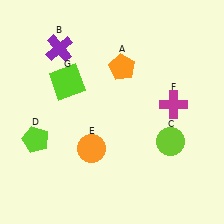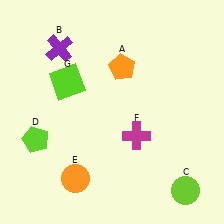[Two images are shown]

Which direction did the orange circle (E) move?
The orange circle (E) moved down.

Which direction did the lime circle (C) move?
The lime circle (C) moved down.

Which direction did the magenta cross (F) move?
The magenta cross (F) moved left.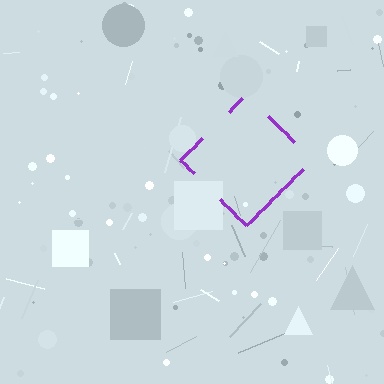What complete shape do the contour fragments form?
The contour fragments form a diamond.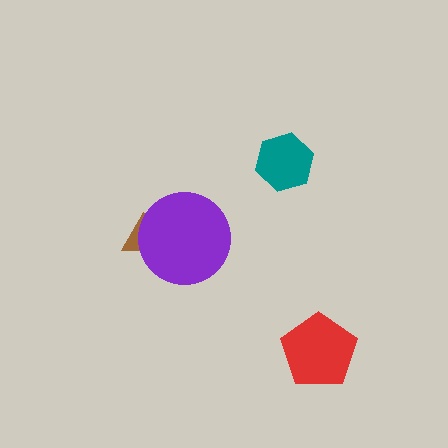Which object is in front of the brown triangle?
The purple circle is in front of the brown triangle.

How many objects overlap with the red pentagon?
0 objects overlap with the red pentagon.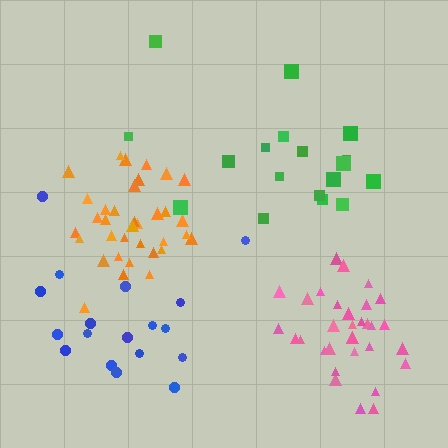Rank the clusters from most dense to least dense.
orange, pink, green, blue.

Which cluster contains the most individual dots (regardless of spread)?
Orange (35).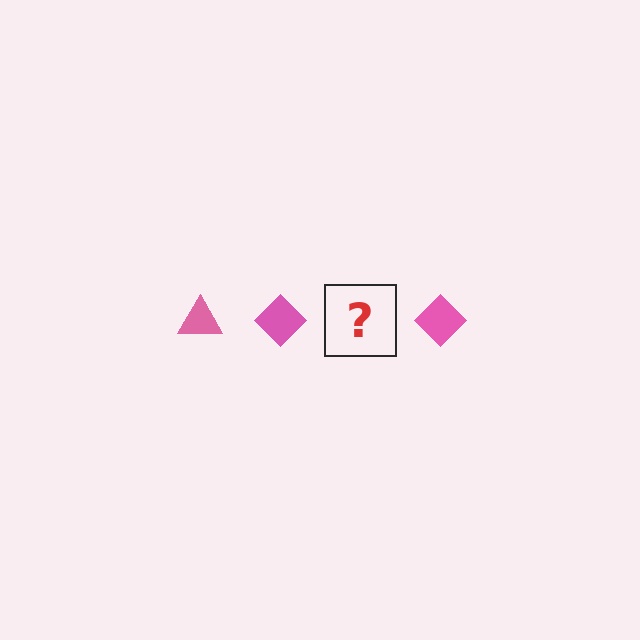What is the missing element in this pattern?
The missing element is a pink triangle.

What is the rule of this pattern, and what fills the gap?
The rule is that the pattern cycles through triangle, diamond shapes in pink. The gap should be filled with a pink triangle.